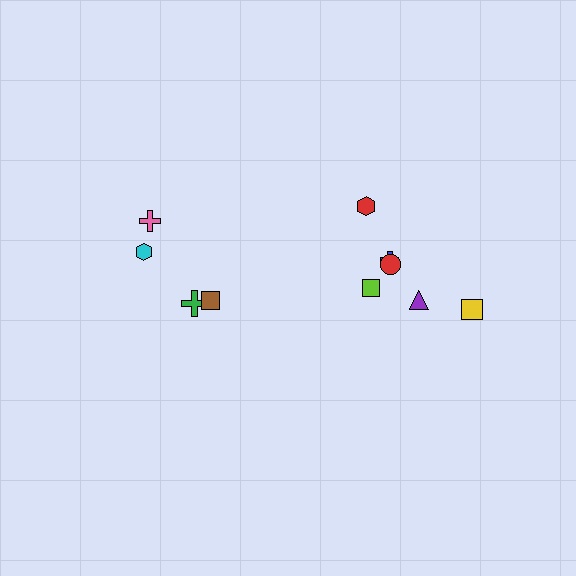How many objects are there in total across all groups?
There are 10 objects.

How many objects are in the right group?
There are 6 objects.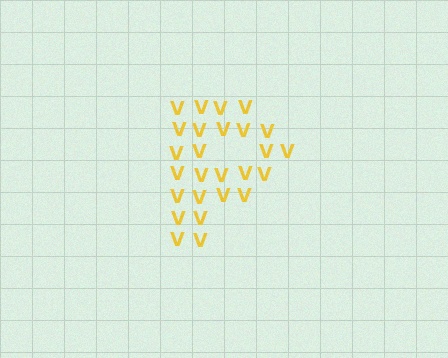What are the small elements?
The small elements are letter V's.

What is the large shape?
The large shape is the letter P.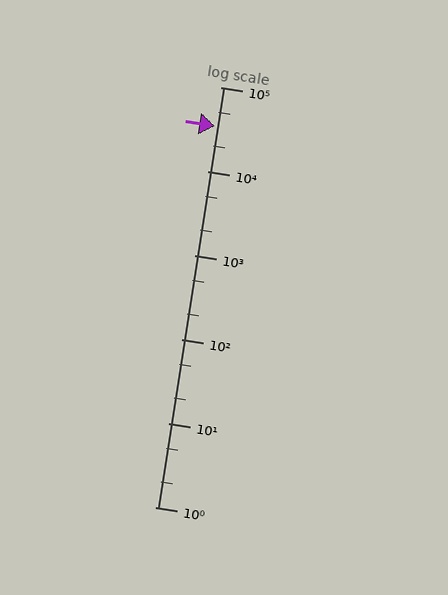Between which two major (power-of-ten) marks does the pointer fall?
The pointer is between 10000 and 100000.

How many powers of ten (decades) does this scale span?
The scale spans 5 decades, from 1 to 100000.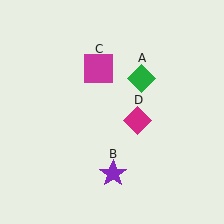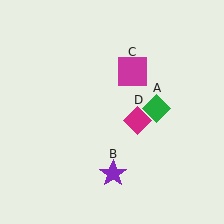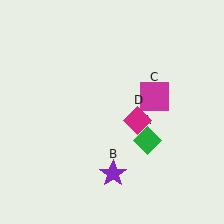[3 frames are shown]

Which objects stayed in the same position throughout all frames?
Purple star (object B) and magenta diamond (object D) remained stationary.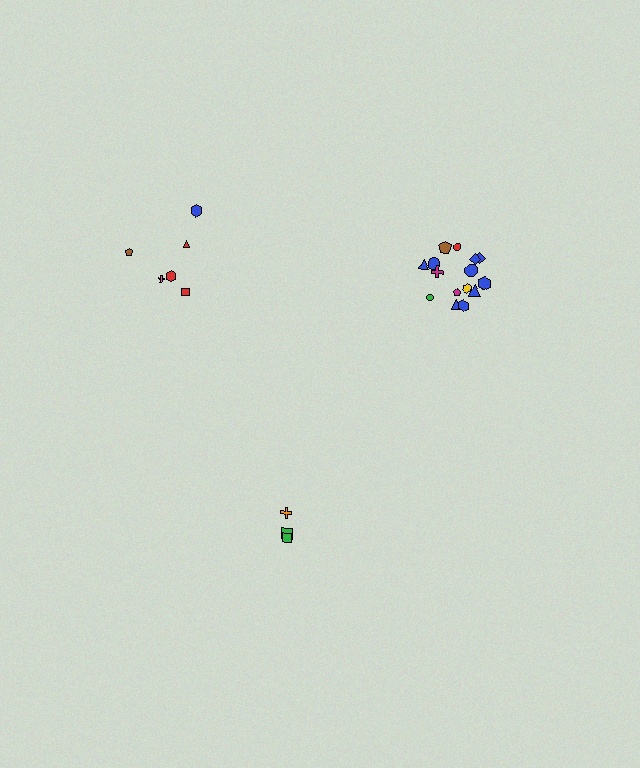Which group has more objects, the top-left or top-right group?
The top-right group.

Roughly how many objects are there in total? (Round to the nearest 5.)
Roughly 25 objects in total.